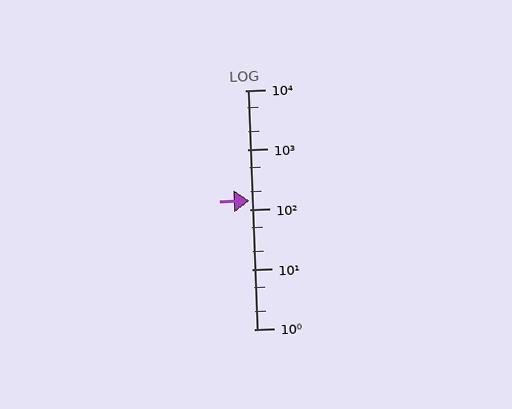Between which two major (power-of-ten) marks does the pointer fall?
The pointer is between 100 and 1000.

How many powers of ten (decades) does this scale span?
The scale spans 4 decades, from 1 to 10000.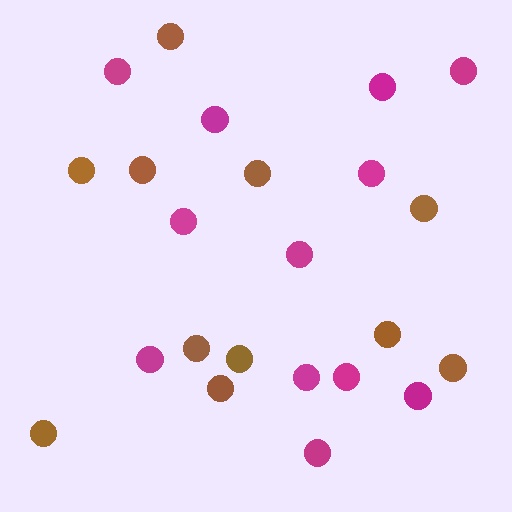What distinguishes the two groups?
There are 2 groups: one group of magenta circles (12) and one group of brown circles (11).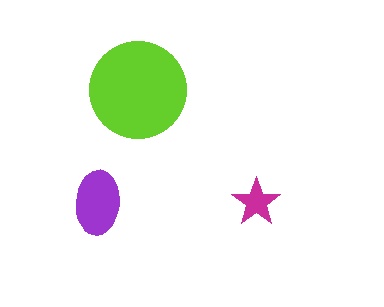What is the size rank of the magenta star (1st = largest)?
3rd.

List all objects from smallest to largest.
The magenta star, the purple ellipse, the lime circle.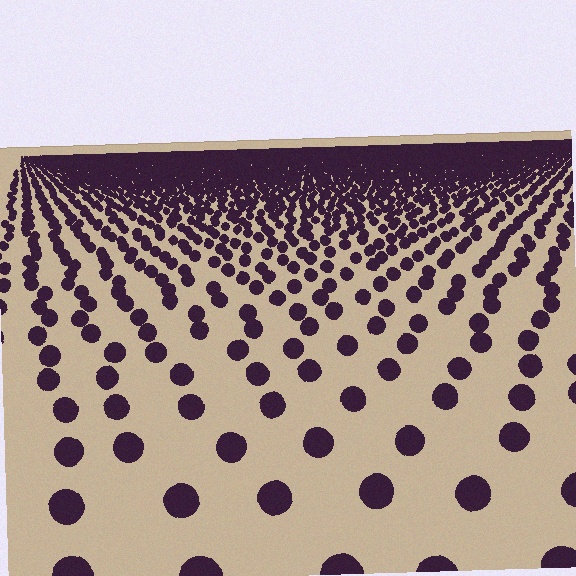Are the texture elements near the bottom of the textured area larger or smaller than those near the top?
Larger. Near the bottom, elements are closer to the viewer and appear at a bigger on-screen size.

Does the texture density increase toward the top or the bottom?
Density increases toward the top.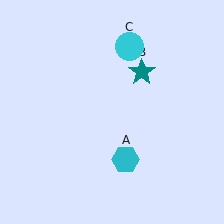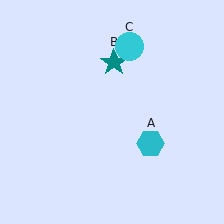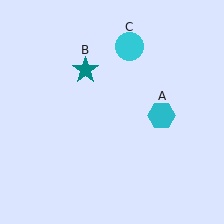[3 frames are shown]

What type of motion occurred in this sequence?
The cyan hexagon (object A), teal star (object B) rotated counterclockwise around the center of the scene.